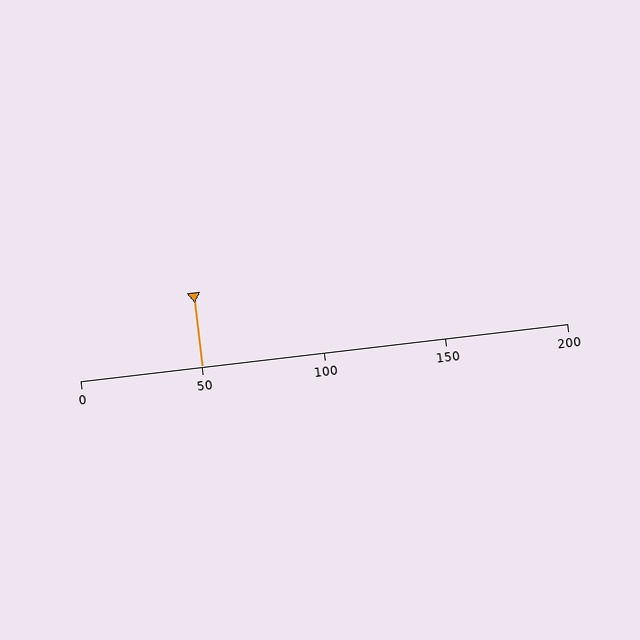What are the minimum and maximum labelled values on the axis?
The axis runs from 0 to 200.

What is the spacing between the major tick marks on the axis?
The major ticks are spaced 50 apart.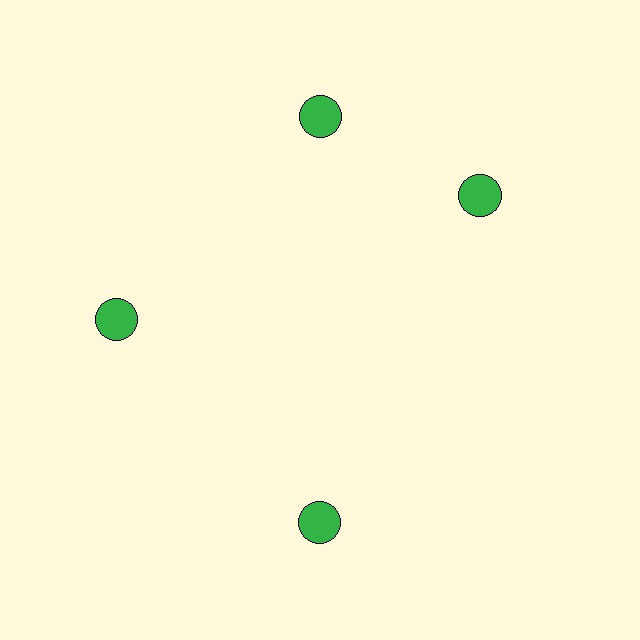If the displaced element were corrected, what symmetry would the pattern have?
It would have 4-fold rotational symmetry — the pattern would map onto itself every 90 degrees.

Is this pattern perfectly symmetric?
No. The 4 green circles are arranged in a ring, but one element near the 3 o'clock position is rotated out of alignment along the ring, breaking the 4-fold rotational symmetry.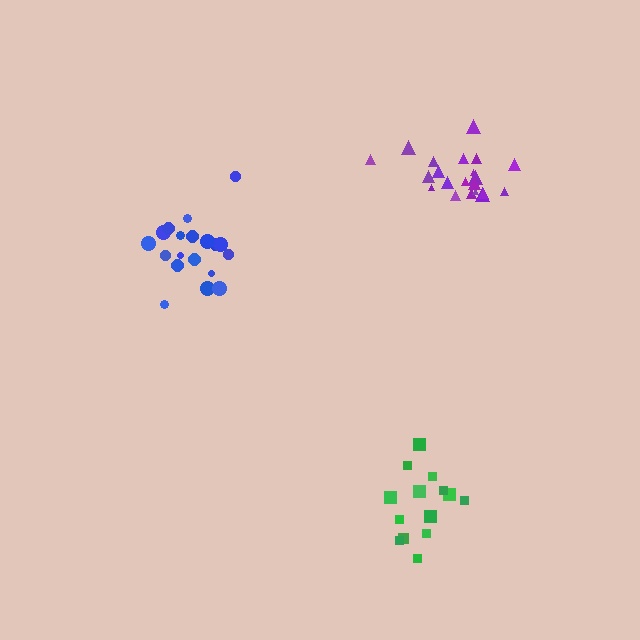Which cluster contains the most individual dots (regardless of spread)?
Purple (21).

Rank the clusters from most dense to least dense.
purple, blue, green.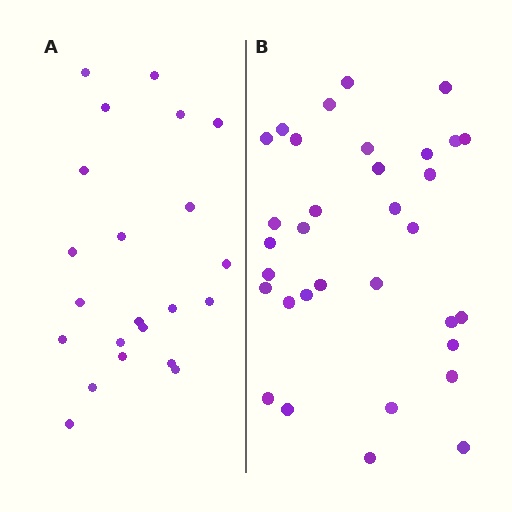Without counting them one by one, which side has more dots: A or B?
Region B (the right region) has more dots.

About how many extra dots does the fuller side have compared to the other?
Region B has roughly 12 or so more dots than region A.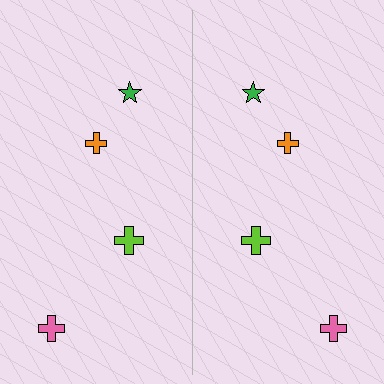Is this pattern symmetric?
Yes, this pattern has bilateral (reflection) symmetry.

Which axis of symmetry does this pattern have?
The pattern has a vertical axis of symmetry running through the center of the image.